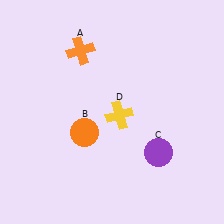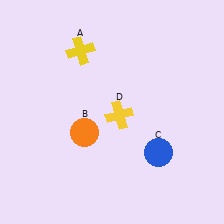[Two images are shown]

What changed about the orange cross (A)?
In Image 1, A is orange. In Image 2, it changed to yellow.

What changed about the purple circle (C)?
In Image 1, C is purple. In Image 2, it changed to blue.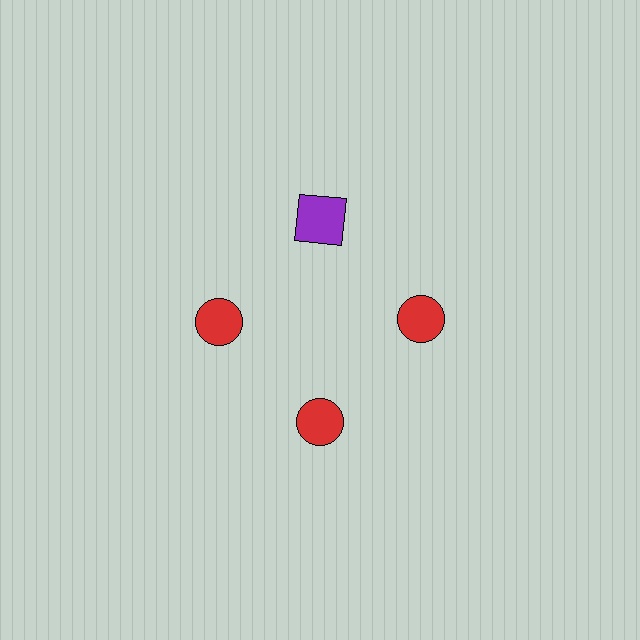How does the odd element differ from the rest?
It differs in both color (purple instead of red) and shape (square instead of circle).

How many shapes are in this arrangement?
There are 4 shapes arranged in a ring pattern.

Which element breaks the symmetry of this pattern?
The purple square at roughly the 12 o'clock position breaks the symmetry. All other shapes are red circles.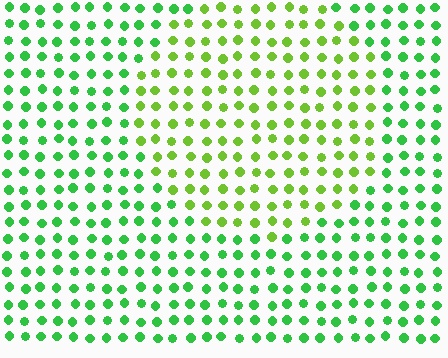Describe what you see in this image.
The image is filled with small green elements in a uniform arrangement. A circle-shaped region is visible where the elements are tinted to a slightly different hue, forming a subtle color boundary.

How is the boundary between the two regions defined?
The boundary is defined purely by a slight shift in hue (about 33 degrees). Spacing, size, and orientation are identical on both sides.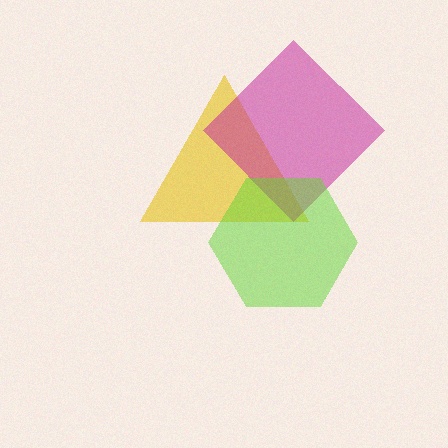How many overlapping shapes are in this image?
There are 3 overlapping shapes in the image.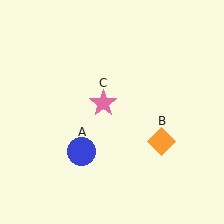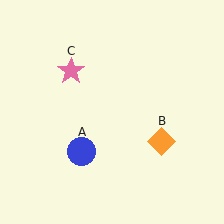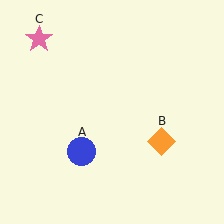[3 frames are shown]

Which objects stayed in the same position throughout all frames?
Blue circle (object A) and orange diamond (object B) remained stationary.